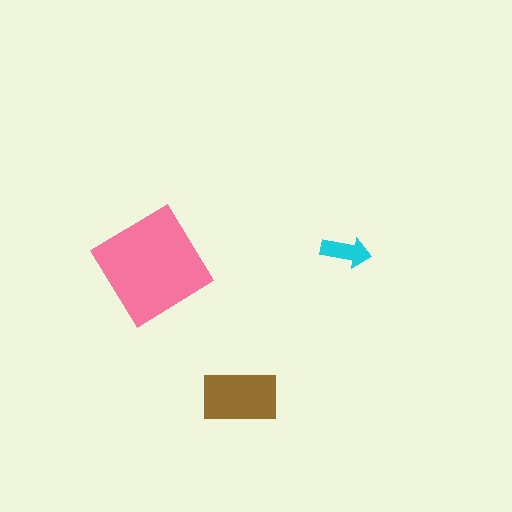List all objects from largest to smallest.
The pink diamond, the brown rectangle, the cyan arrow.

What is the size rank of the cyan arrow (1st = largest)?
3rd.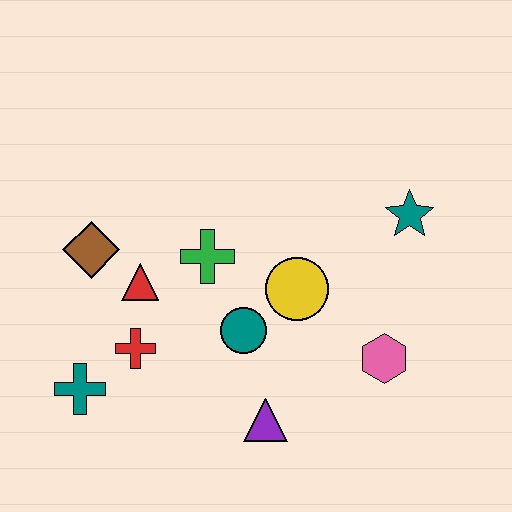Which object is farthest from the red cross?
The teal star is farthest from the red cross.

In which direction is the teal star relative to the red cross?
The teal star is to the right of the red cross.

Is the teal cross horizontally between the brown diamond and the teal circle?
No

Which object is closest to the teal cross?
The red cross is closest to the teal cross.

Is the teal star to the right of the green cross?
Yes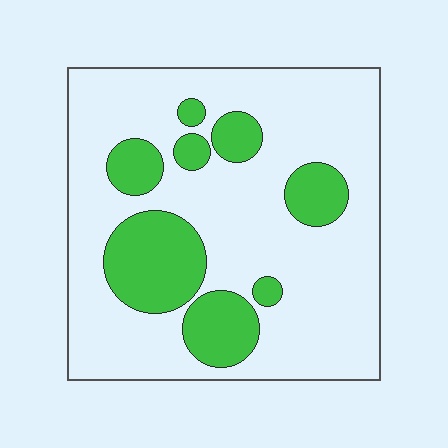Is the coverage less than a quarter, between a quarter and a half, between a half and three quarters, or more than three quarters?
Less than a quarter.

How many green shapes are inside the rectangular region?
8.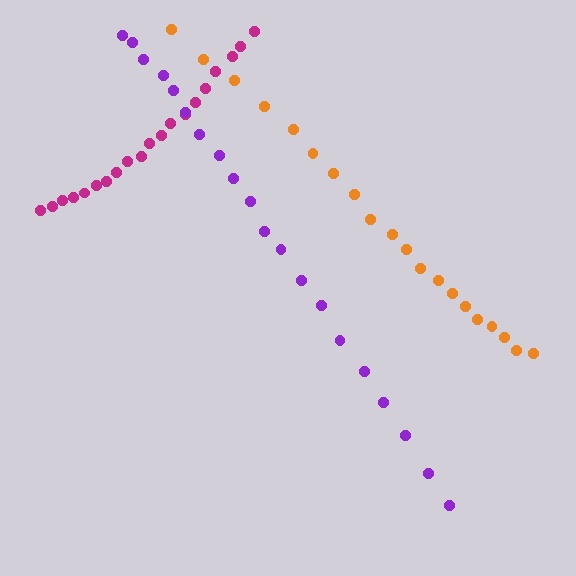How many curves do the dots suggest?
There are 3 distinct paths.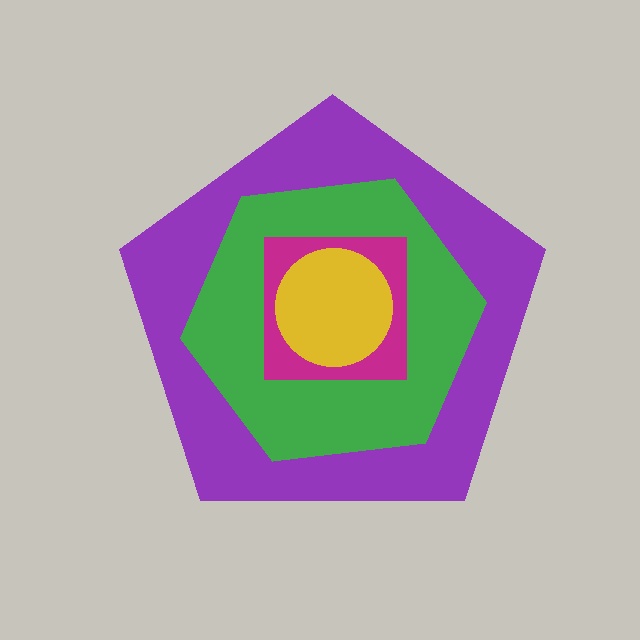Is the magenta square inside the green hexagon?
Yes.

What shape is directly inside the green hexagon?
The magenta square.